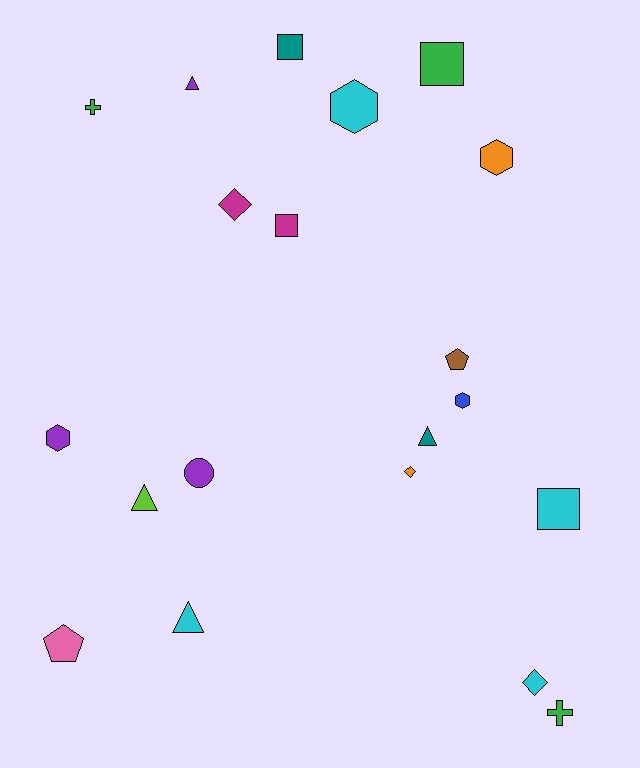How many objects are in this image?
There are 20 objects.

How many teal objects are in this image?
There are 2 teal objects.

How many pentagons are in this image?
There are 2 pentagons.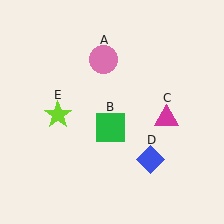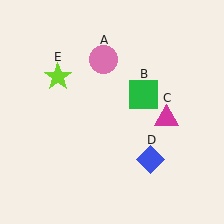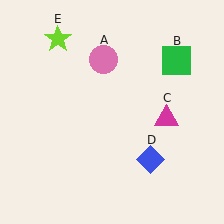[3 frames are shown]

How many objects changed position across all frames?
2 objects changed position: green square (object B), lime star (object E).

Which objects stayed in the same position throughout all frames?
Pink circle (object A) and magenta triangle (object C) and blue diamond (object D) remained stationary.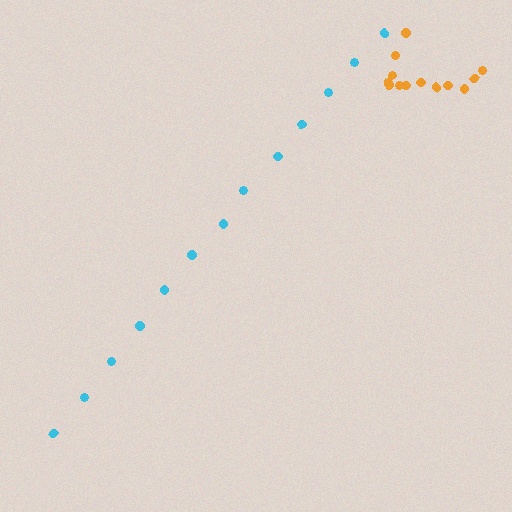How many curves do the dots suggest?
There are 2 distinct paths.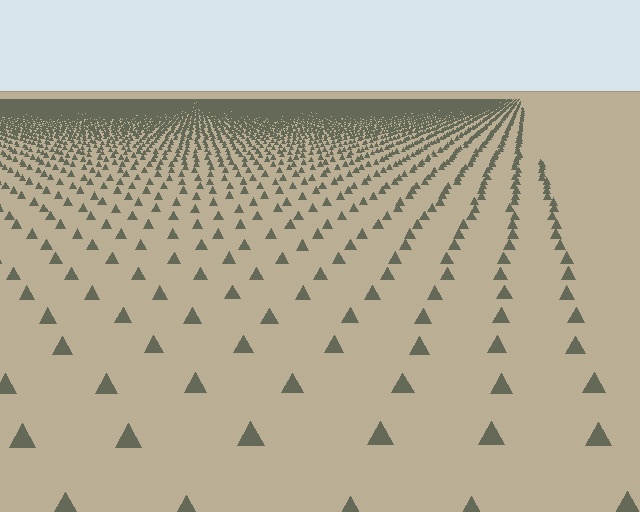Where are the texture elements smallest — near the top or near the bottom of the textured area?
Near the top.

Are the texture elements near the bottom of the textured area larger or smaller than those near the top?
Larger. Near the bottom, elements are closer to the viewer and appear at a bigger on-screen size.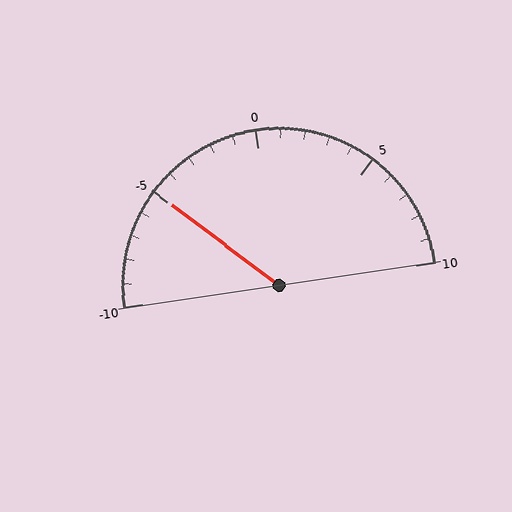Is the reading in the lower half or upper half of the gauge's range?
The reading is in the lower half of the range (-10 to 10).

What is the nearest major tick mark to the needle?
The nearest major tick mark is -5.